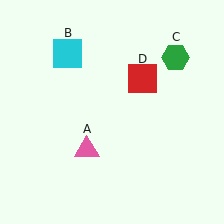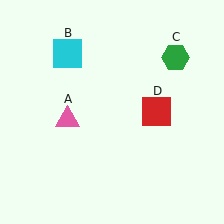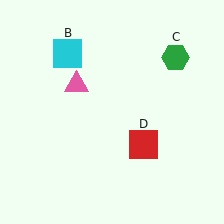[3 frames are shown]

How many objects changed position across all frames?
2 objects changed position: pink triangle (object A), red square (object D).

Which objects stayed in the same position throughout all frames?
Cyan square (object B) and green hexagon (object C) remained stationary.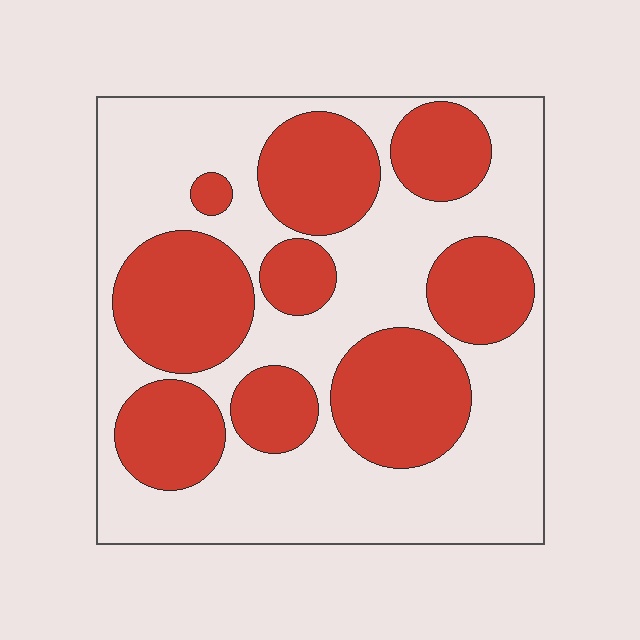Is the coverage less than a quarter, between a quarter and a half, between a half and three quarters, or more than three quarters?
Between a quarter and a half.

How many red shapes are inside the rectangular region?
9.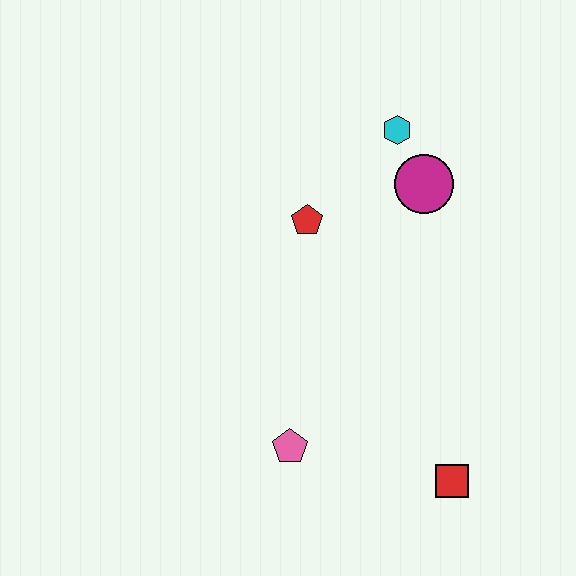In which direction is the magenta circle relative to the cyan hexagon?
The magenta circle is below the cyan hexagon.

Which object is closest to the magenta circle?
The cyan hexagon is closest to the magenta circle.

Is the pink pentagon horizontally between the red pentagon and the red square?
No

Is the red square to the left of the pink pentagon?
No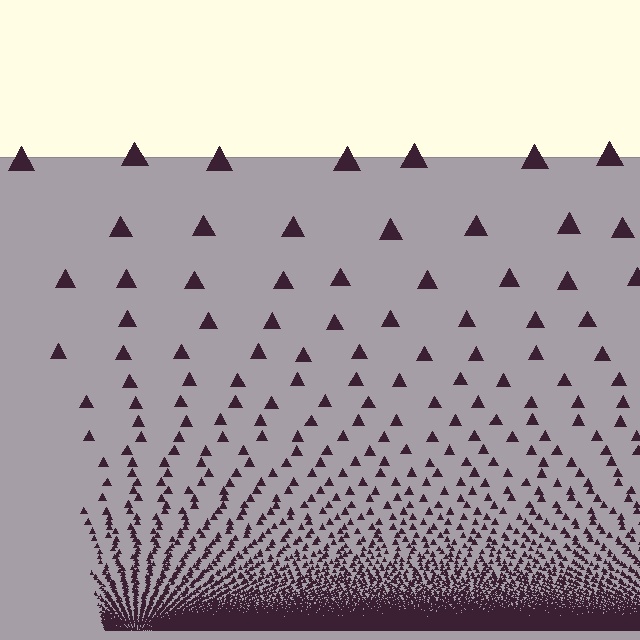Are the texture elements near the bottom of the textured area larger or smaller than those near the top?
Smaller. The gradient is inverted — elements near the bottom are smaller and denser.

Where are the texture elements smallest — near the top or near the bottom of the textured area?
Near the bottom.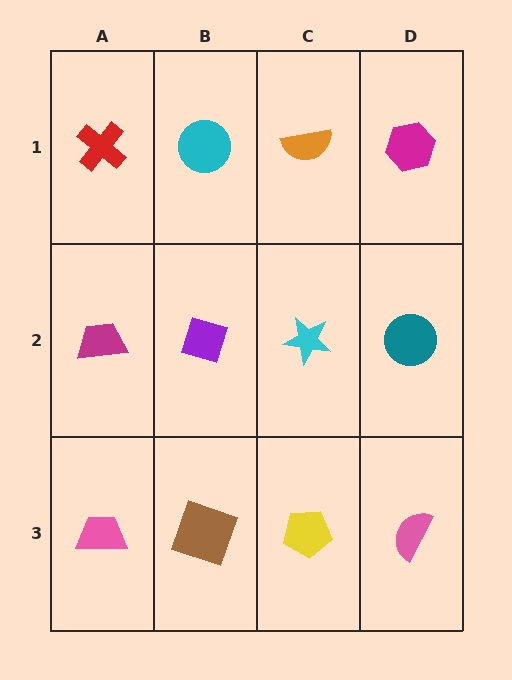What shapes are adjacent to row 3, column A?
A magenta trapezoid (row 2, column A), a brown square (row 3, column B).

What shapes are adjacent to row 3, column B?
A purple diamond (row 2, column B), a pink trapezoid (row 3, column A), a yellow pentagon (row 3, column C).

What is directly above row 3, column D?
A teal circle.